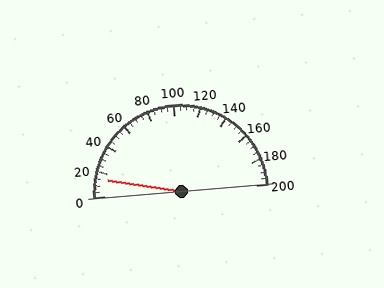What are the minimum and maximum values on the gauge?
The gauge ranges from 0 to 200.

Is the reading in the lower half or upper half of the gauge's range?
The reading is in the lower half of the range (0 to 200).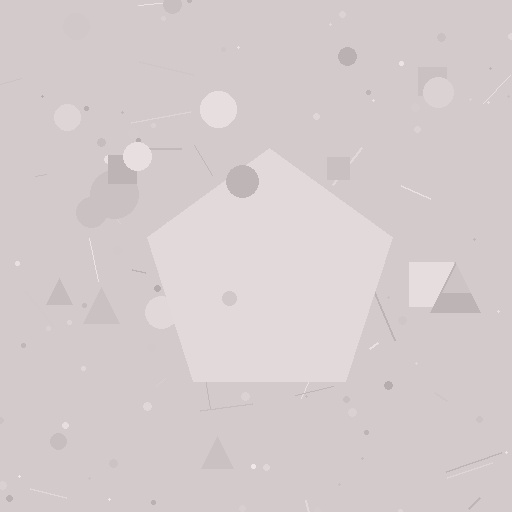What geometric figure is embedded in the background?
A pentagon is embedded in the background.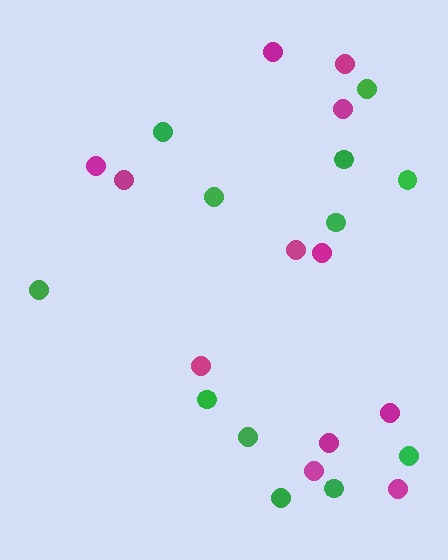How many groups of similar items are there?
There are 2 groups: one group of green circles (12) and one group of magenta circles (12).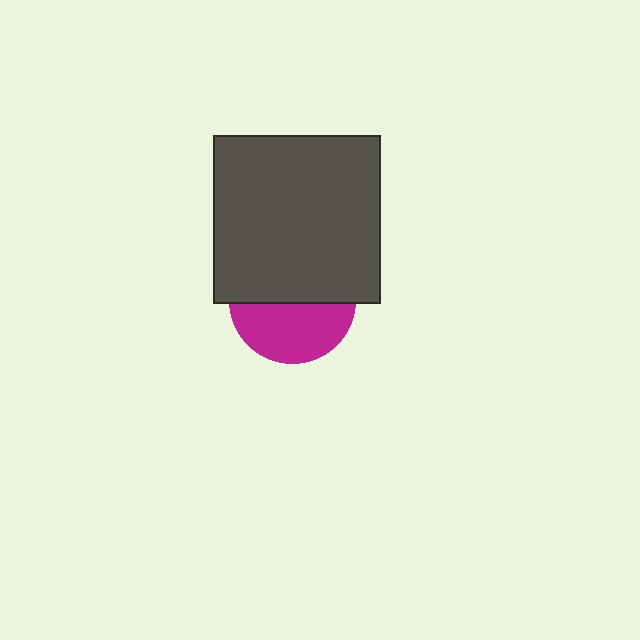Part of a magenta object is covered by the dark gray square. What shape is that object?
It is a circle.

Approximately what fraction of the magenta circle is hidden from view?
Roughly 54% of the magenta circle is hidden behind the dark gray square.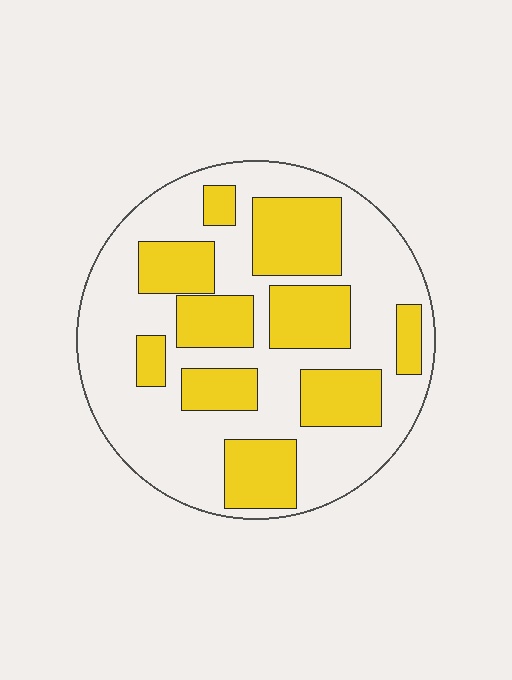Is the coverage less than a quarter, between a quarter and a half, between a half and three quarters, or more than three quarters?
Between a quarter and a half.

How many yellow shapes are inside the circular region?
10.